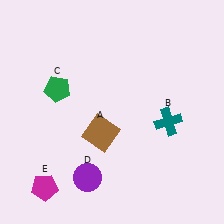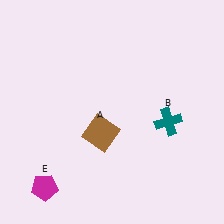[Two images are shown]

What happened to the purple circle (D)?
The purple circle (D) was removed in Image 2. It was in the bottom-left area of Image 1.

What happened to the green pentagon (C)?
The green pentagon (C) was removed in Image 2. It was in the top-left area of Image 1.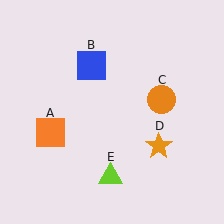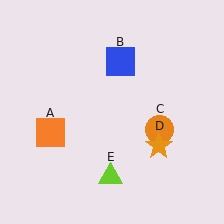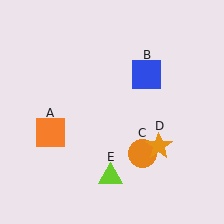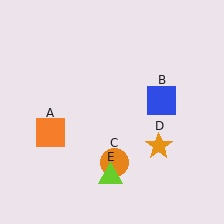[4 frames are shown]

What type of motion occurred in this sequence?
The blue square (object B), orange circle (object C) rotated clockwise around the center of the scene.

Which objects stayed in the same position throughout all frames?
Orange square (object A) and orange star (object D) and lime triangle (object E) remained stationary.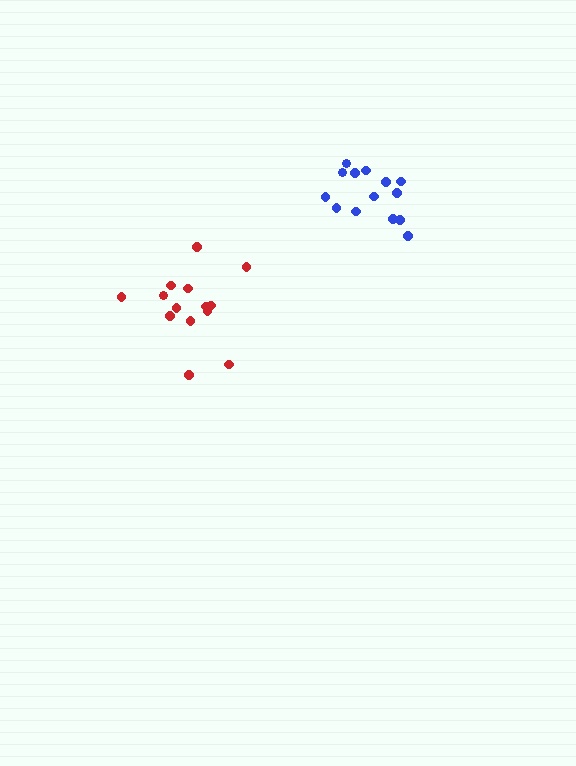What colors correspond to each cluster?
The clusters are colored: blue, red.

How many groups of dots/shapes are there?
There are 2 groups.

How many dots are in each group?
Group 1: 14 dots, Group 2: 14 dots (28 total).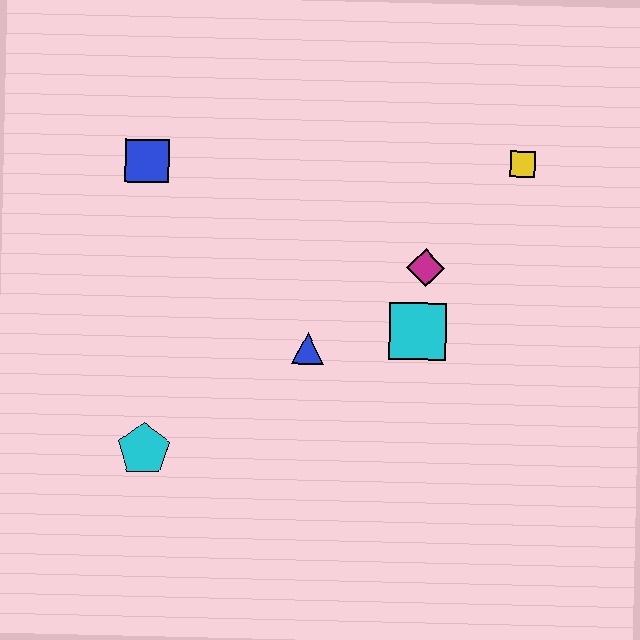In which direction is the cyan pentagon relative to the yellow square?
The cyan pentagon is to the left of the yellow square.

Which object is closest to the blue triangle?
The cyan square is closest to the blue triangle.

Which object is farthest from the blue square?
The yellow square is farthest from the blue square.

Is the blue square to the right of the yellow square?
No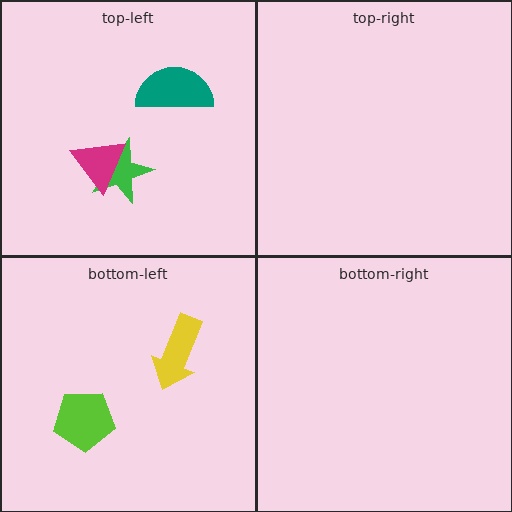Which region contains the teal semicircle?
The top-left region.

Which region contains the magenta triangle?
The top-left region.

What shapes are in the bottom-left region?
The yellow arrow, the lime pentagon.